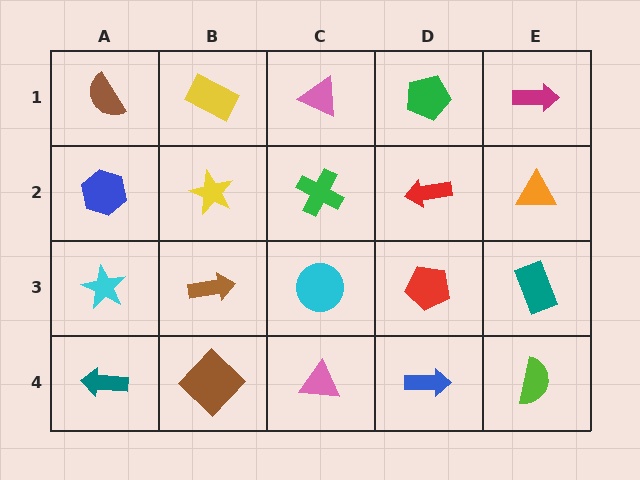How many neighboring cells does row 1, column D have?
3.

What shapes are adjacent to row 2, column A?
A brown semicircle (row 1, column A), a cyan star (row 3, column A), a yellow star (row 2, column B).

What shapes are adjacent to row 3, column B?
A yellow star (row 2, column B), a brown diamond (row 4, column B), a cyan star (row 3, column A), a cyan circle (row 3, column C).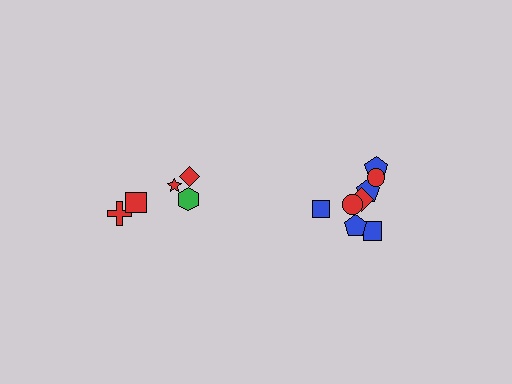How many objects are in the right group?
There are 8 objects.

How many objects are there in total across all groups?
There are 13 objects.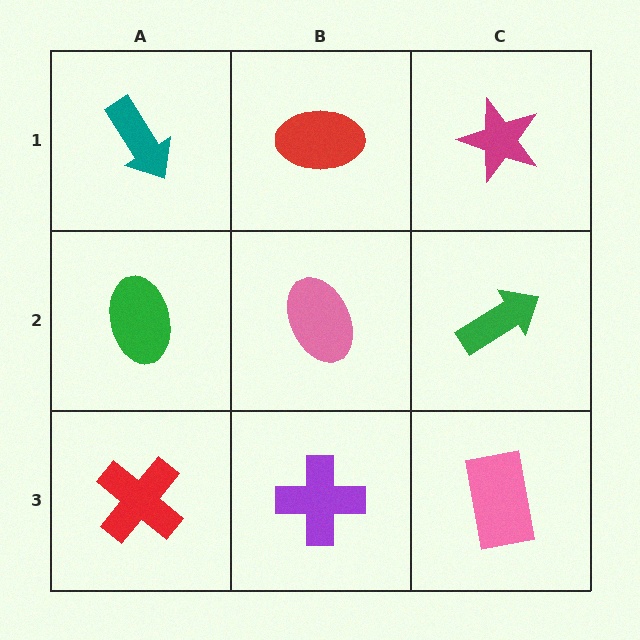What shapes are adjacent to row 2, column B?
A red ellipse (row 1, column B), a purple cross (row 3, column B), a green ellipse (row 2, column A), a green arrow (row 2, column C).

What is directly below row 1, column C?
A green arrow.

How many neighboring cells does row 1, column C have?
2.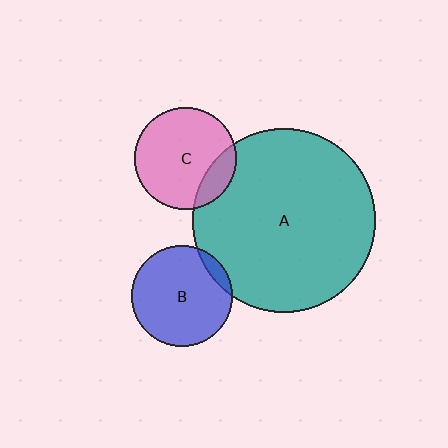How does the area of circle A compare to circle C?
Approximately 3.2 times.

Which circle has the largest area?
Circle A (teal).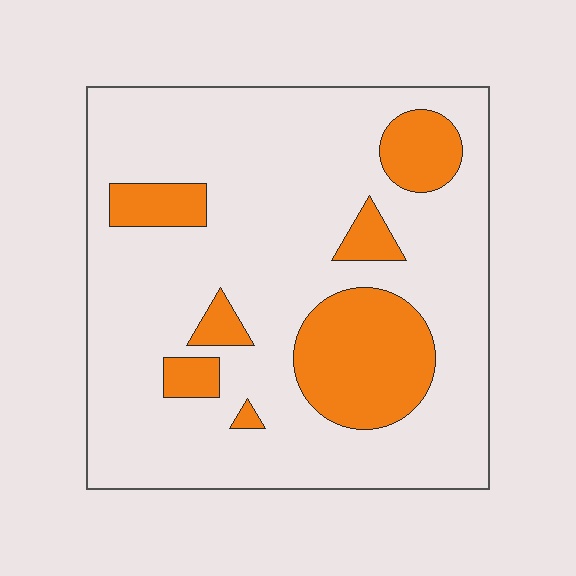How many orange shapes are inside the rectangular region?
7.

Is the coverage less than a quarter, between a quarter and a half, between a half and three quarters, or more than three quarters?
Less than a quarter.